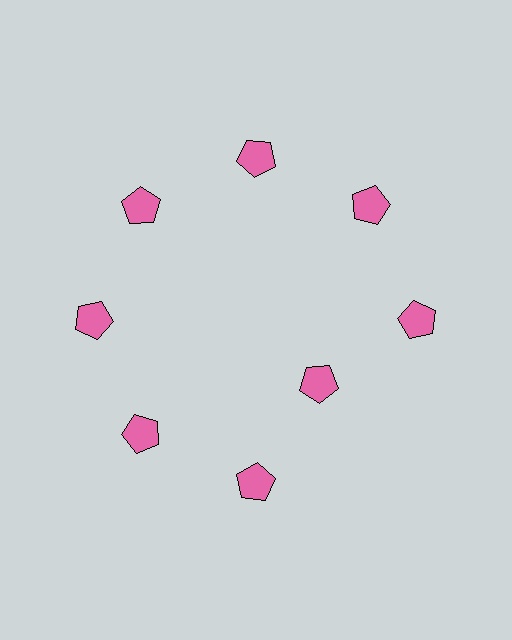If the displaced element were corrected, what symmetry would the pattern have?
It would have 8-fold rotational symmetry — the pattern would map onto itself every 45 degrees.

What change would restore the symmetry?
The symmetry would be restored by moving it outward, back onto the ring so that all 8 pentagons sit at equal angles and equal distance from the center.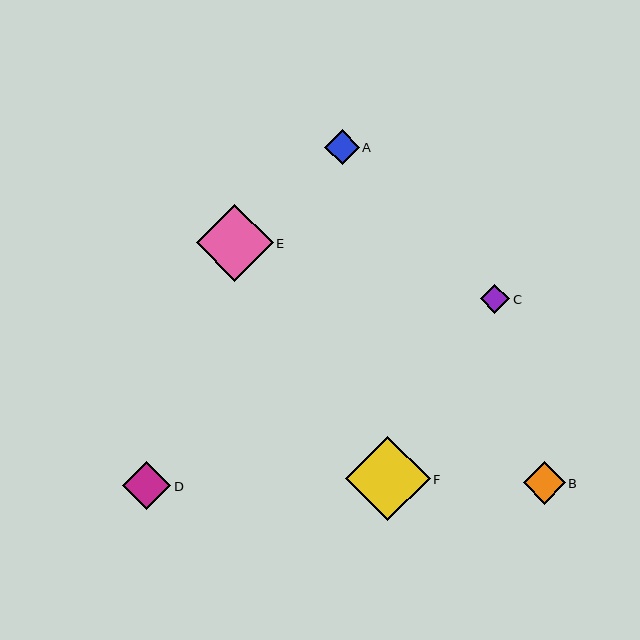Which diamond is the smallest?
Diamond C is the smallest with a size of approximately 29 pixels.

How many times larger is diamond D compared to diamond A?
Diamond D is approximately 1.4 times the size of diamond A.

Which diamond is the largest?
Diamond F is the largest with a size of approximately 85 pixels.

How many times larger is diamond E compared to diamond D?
Diamond E is approximately 1.6 times the size of diamond D.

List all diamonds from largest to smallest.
From largest to smallest: F, E, D, B, A, C.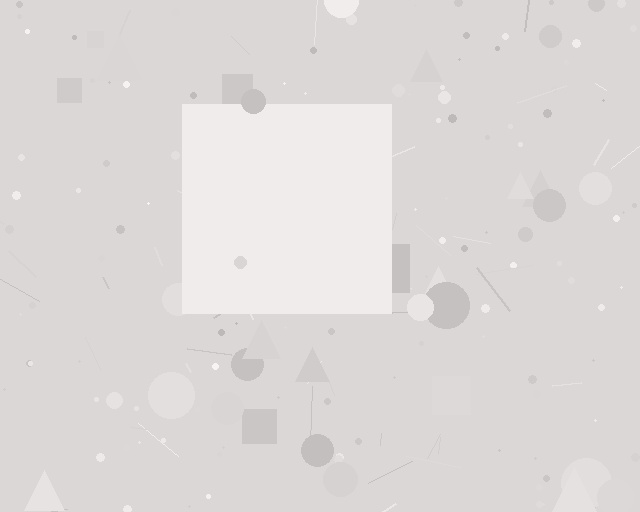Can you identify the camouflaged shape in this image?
The camouflaged shape is a square.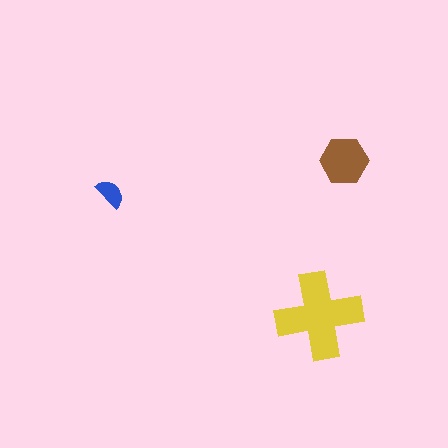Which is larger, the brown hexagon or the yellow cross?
The yellow cross.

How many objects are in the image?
There are 3 objects in the image.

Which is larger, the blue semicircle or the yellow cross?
The yellow cross.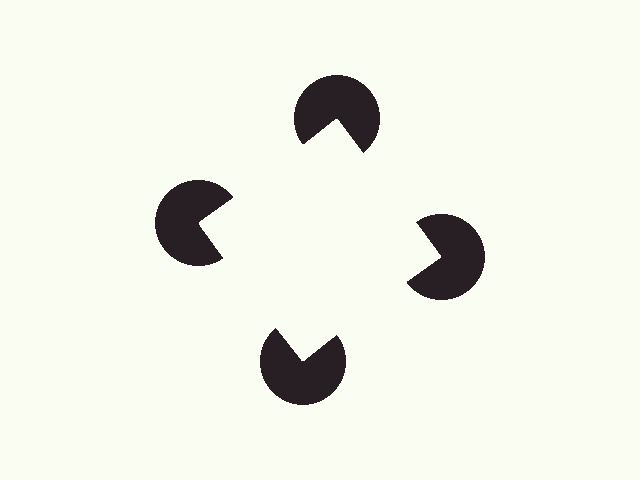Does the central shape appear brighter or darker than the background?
It typically appears slightly brighter than the background, even though no actual brightness change is drawn.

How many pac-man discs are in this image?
There are 4 — one at each vertex of the illusory square.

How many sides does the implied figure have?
4 sides.